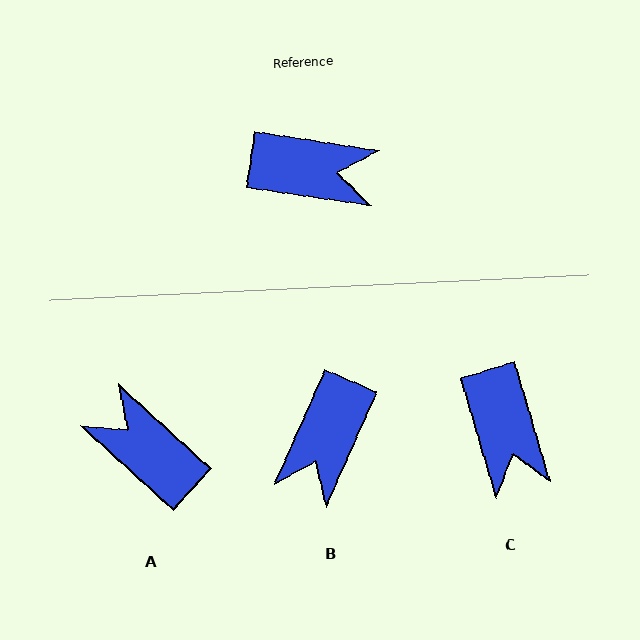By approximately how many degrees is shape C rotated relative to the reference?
Approximately 65 degrees clockwise.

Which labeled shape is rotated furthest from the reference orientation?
A, about 146 degrees away.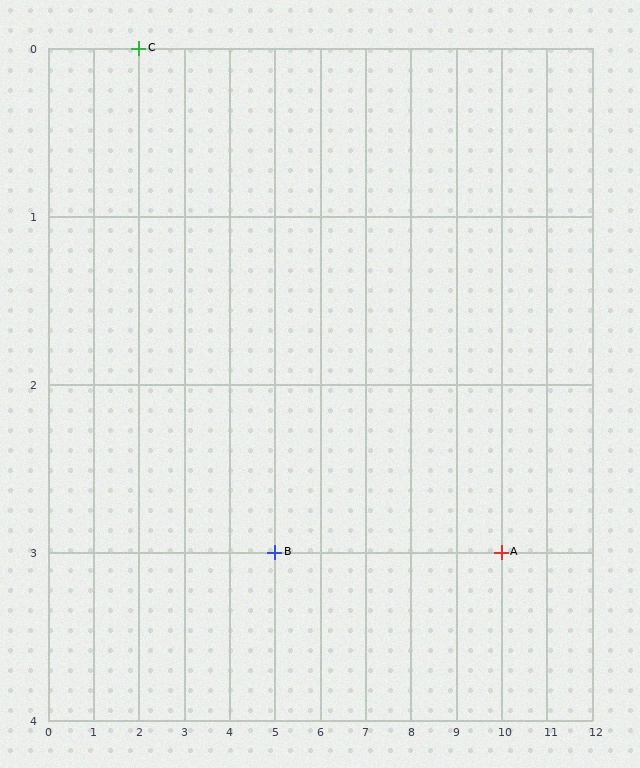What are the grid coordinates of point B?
Point B is at grid coordinates (5, 3).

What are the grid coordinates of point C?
Point C is at grid coordinates (2, 0).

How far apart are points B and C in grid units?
Points B and C are 3 columns and 3 rows apart (about 4.2 grid units diagonally).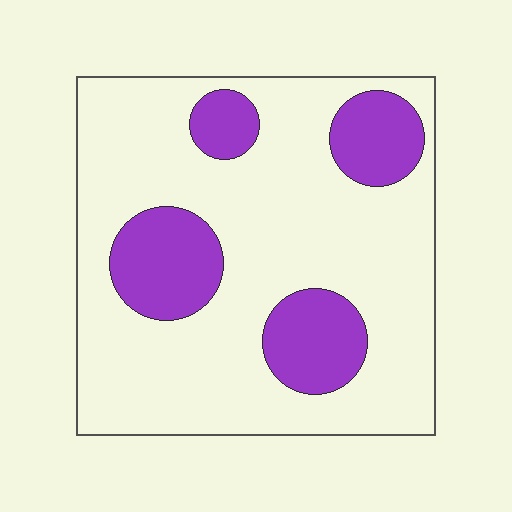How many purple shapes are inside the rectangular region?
4.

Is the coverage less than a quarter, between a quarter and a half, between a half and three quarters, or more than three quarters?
Less than a quarter.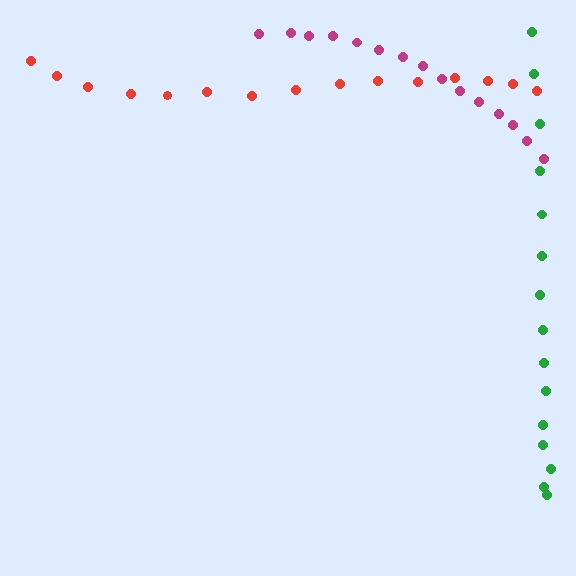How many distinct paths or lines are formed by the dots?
There are 3 distinct paths.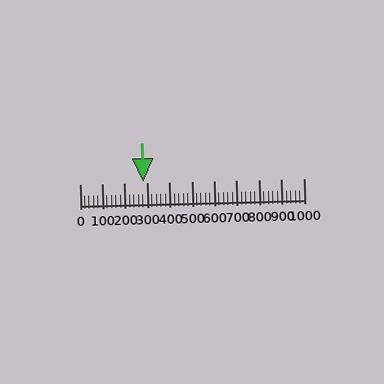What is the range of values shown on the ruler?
The ruler shows values from 0 to 1000.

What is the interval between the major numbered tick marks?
The major tick marks are spaced 100 units apart.